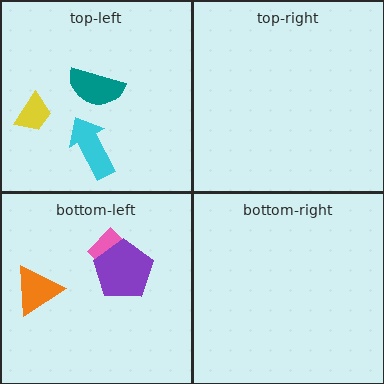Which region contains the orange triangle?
The bottom-left region.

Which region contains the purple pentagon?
The bottom-left region.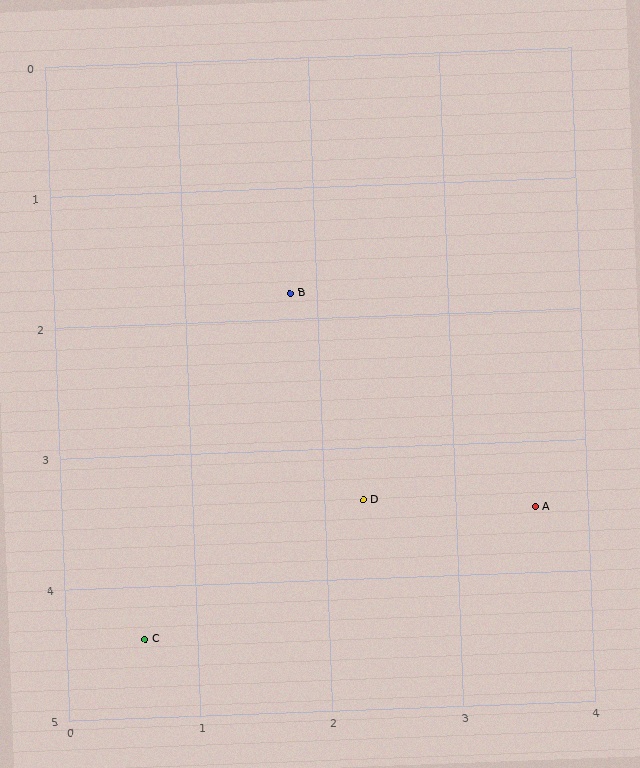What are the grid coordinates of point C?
Point C is at approximately (0.6, 4.4).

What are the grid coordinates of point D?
Point D is at approximately (2.3, 3.4).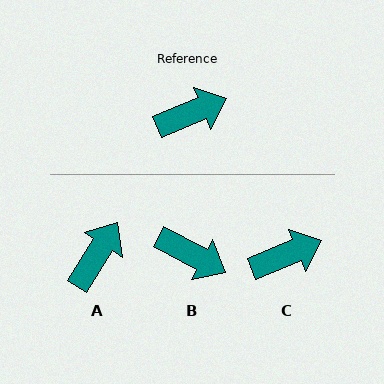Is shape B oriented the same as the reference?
No, it is off by about 50 degrees.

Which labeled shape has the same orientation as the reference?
C.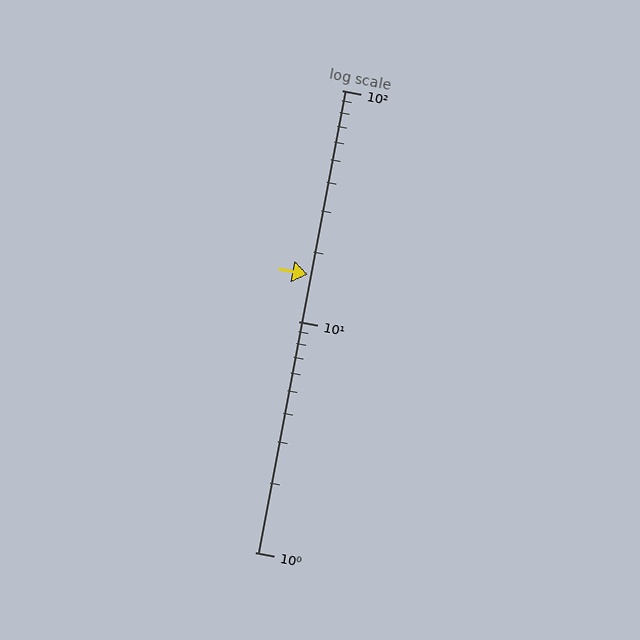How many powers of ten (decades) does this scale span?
The scale spans 2 decades, from 1 to 100.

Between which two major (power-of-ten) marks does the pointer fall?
The pointer is between 10 and 100.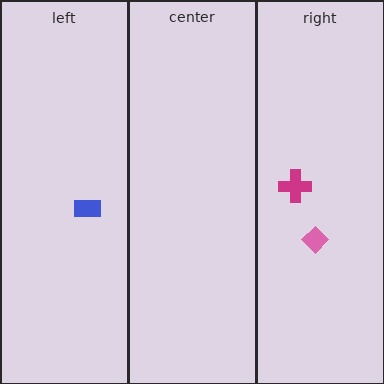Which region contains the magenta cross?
The right region.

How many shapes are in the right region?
2.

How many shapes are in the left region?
1.